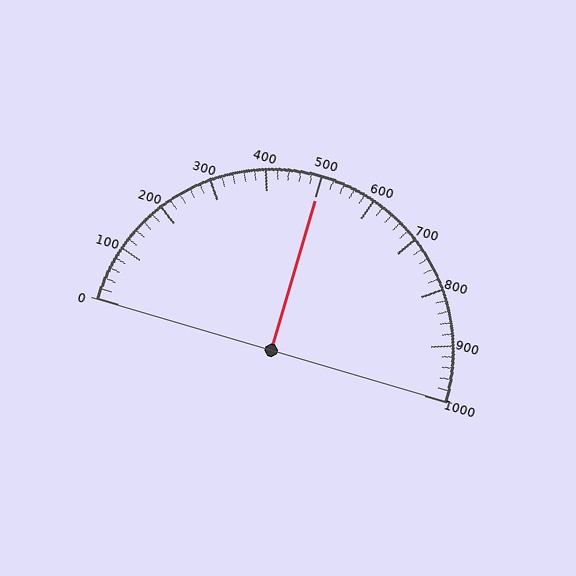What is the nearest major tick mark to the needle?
The nearest major tick mark is 500.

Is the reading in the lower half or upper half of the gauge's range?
The reading is in the upper half of the range (0 to 1000).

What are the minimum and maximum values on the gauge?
The gauge ranges from 0 to 1000.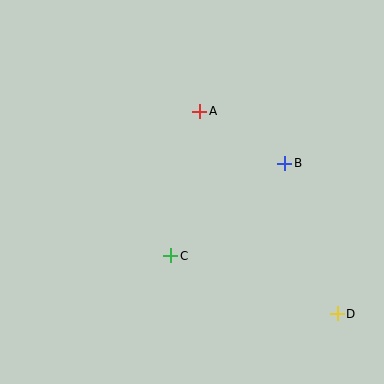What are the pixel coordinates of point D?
Point D is at (337, 314).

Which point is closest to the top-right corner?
Point B is closest to the top-right corner.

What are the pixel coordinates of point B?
Point B is at (285, 163).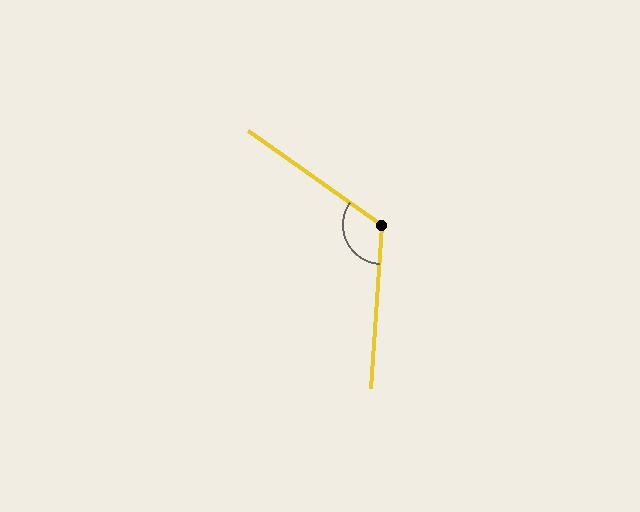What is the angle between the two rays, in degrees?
Approximately 121 degrees.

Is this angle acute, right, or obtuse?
It is obtuse.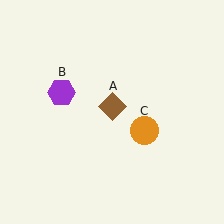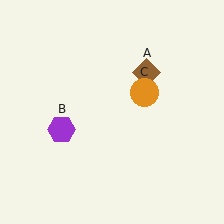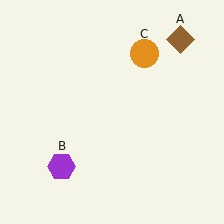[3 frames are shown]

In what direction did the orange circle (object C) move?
The orange circle (object C) moved up.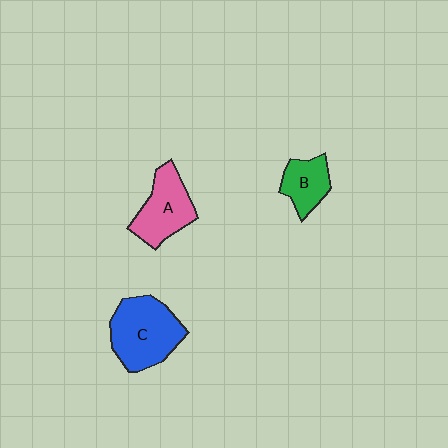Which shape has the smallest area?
Shape B (green).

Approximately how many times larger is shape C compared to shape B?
Approximately 1.9 times.